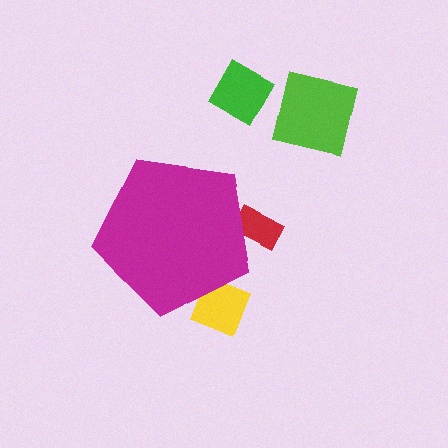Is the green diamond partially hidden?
No, the green diamond is fully visible.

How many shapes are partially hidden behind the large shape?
2 shapes are partially hidden.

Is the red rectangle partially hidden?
Yes, the red rectangle is partially hidden behind the magenta pentagon.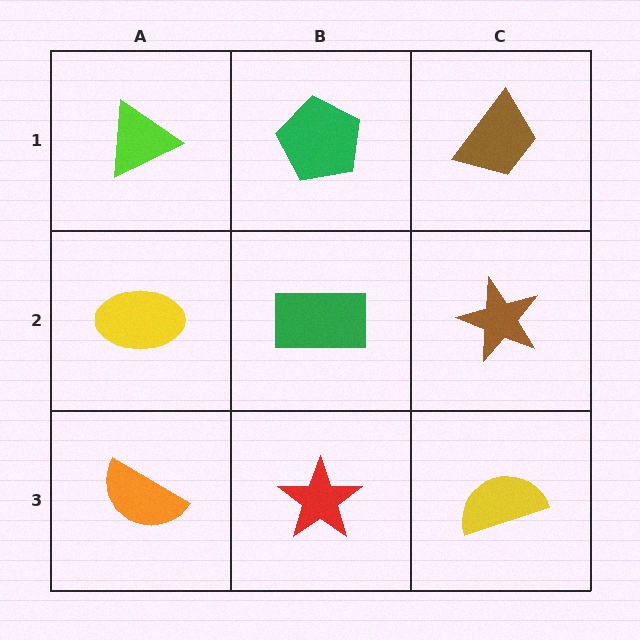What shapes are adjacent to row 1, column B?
A green rectangle (row 2, column B), a lime triangle (row 1, column A), a brown trapezoid (row 1, column C).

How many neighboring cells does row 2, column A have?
3.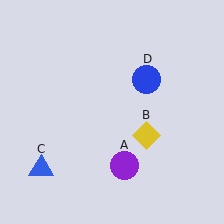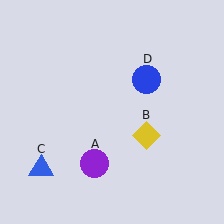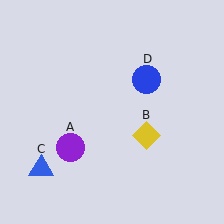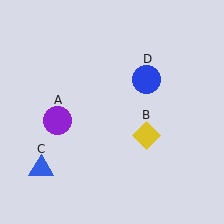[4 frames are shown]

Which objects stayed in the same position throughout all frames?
Yellow diamond (object B) and blue triangle (object C) and blue circle (object D) remained stationary.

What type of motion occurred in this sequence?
The purple circle (object A) rotated clockwise around the center of the scene.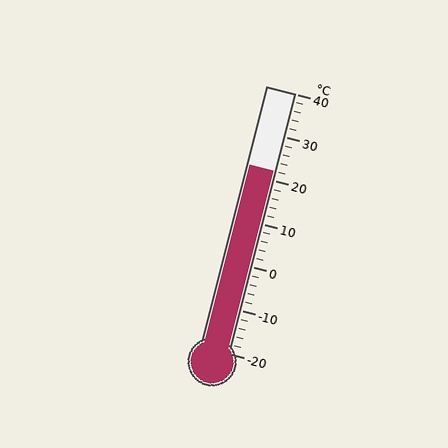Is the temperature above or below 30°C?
The temperature is below 30°C.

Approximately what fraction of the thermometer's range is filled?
The thermometer is filled to approximately 70% of its range.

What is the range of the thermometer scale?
The thermometer scale ranges from -20°C to 40°C.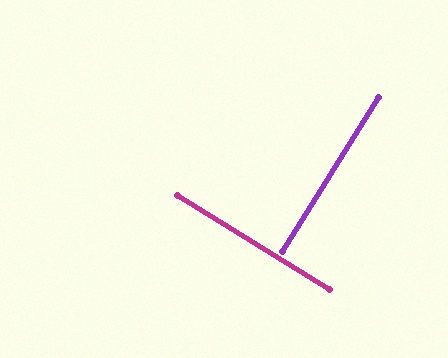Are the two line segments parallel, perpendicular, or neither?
Perpendicular — they meet at approximately 90°.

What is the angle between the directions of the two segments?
Approximately 90 degrees.